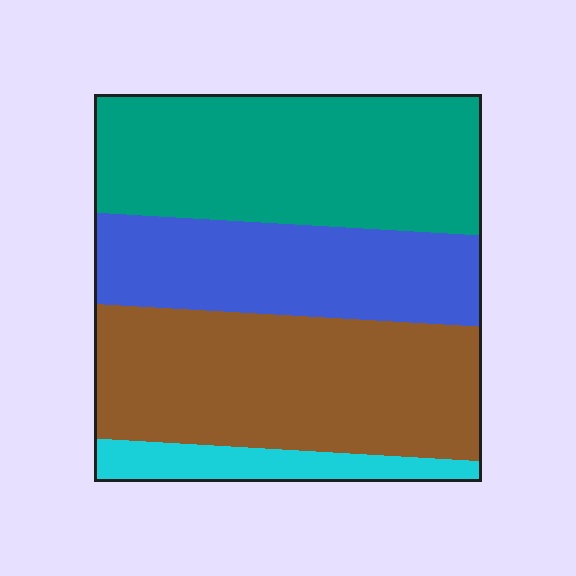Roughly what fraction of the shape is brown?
Brown covers roughly 35% of the shape.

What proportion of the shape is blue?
Blue takes up about one quarter (1/4) of the shape.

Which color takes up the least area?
Cyan, at roughly 10%.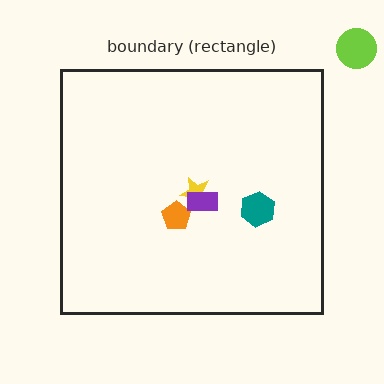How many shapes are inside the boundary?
4 inside, 1 outside.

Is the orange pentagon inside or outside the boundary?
Inside.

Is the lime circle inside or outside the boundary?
Outside.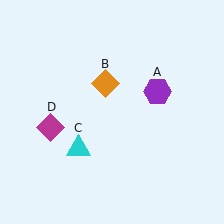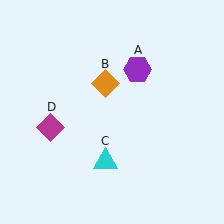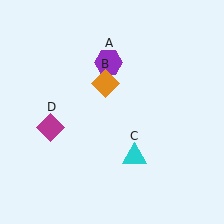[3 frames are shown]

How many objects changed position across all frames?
2 objects changed position: purple hexagon (object A), cyan triangle (object C).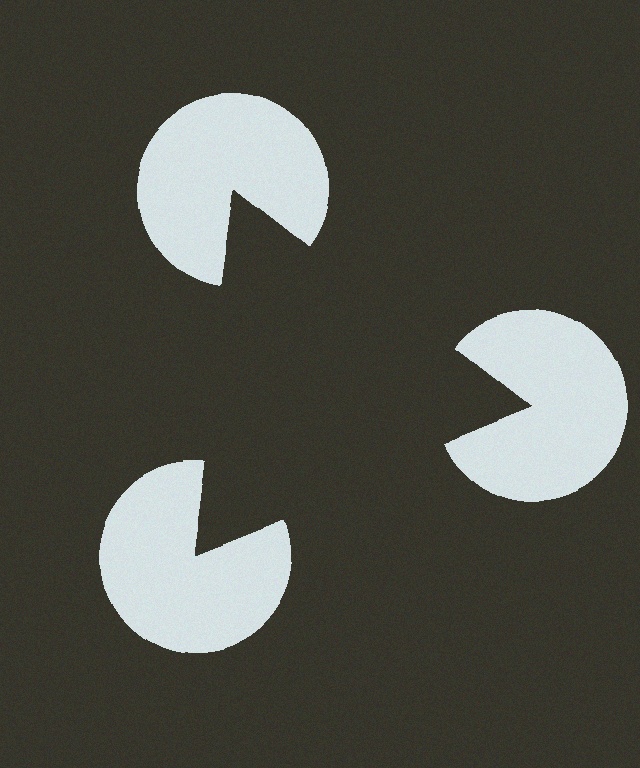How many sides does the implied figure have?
3 sides.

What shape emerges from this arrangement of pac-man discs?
An illusory triangle — its edges are inferred from the aligned wedge cuts in the pac-man discs, not physically drawn.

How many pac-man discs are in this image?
There are 3 — one at each vertex of the illusory triangle.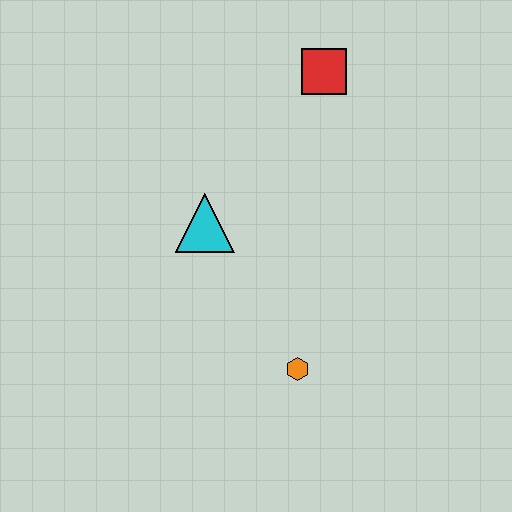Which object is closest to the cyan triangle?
The orange hexagon is closest to the cyan triangle.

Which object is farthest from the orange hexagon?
The red square is farthest from the orange hexagon.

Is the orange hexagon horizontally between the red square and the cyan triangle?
Yes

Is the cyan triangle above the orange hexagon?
Yes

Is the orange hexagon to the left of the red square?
Yes